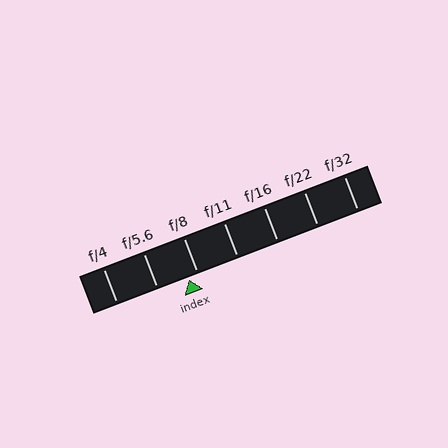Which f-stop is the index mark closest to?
The index mark is closest to f/8.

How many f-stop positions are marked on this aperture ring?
There are 7 f-stop positions marked.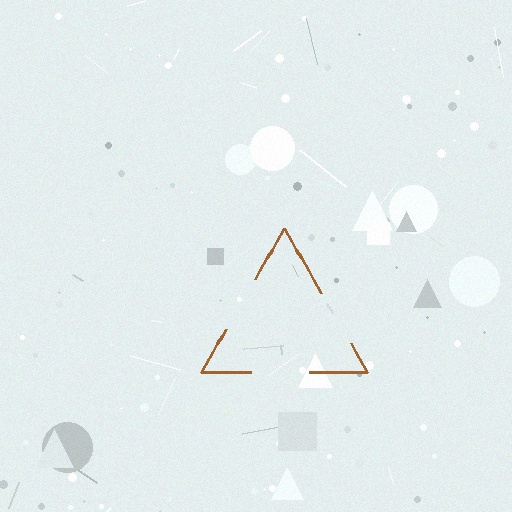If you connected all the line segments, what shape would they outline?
They would outline a triangle.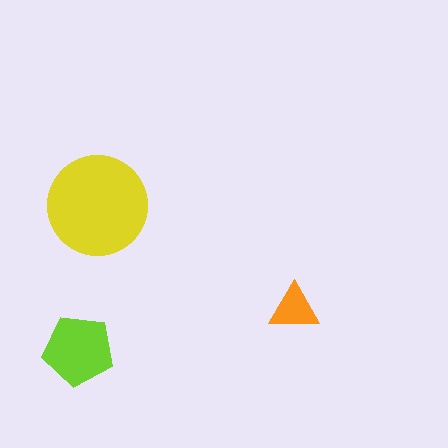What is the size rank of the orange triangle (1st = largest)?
3rd.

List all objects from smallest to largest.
The orange triangle, the lime pentagon, the yellow circle.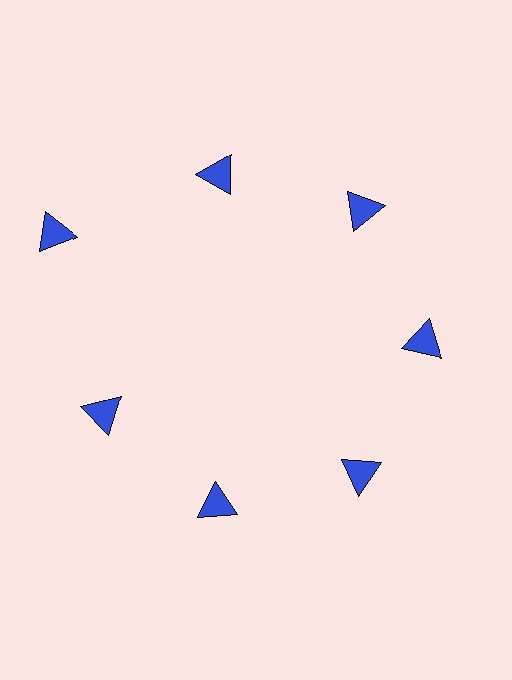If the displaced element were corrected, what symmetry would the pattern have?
It would have 7-fold rotational symmetry — the pattern would map onto itself every 51 degrees.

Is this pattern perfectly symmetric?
No. The 7 blue triangles are arranged in a ring, but one element near the 10 o'clock position is pushed outward from the center, breaking the 7-fold rotational symmetry.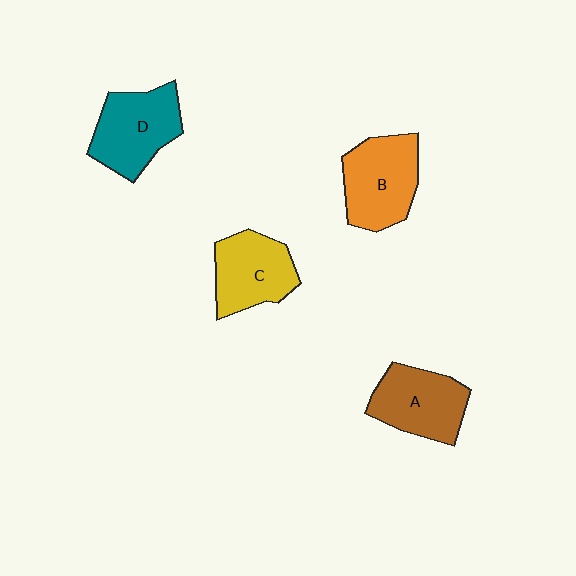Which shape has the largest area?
Shape B (orange).